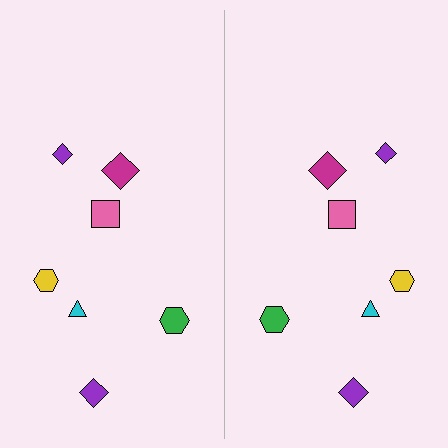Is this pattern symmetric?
Yes, this pattern has bilateral (reflection) symmetry.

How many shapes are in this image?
There are 14 shapes in this image.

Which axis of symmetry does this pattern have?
The pattern has a vertical axis of symmetry running through the center of the image.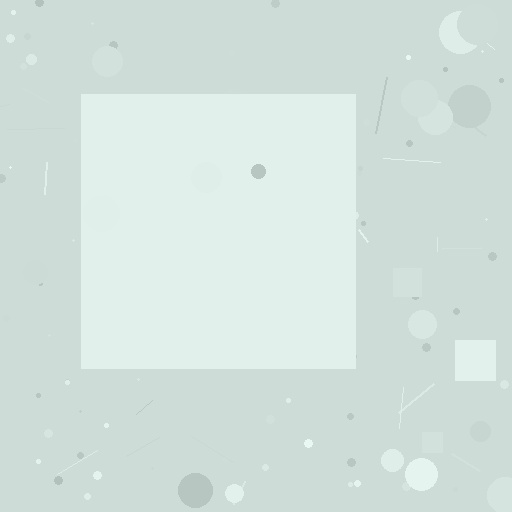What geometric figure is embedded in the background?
A square is embedded in the background.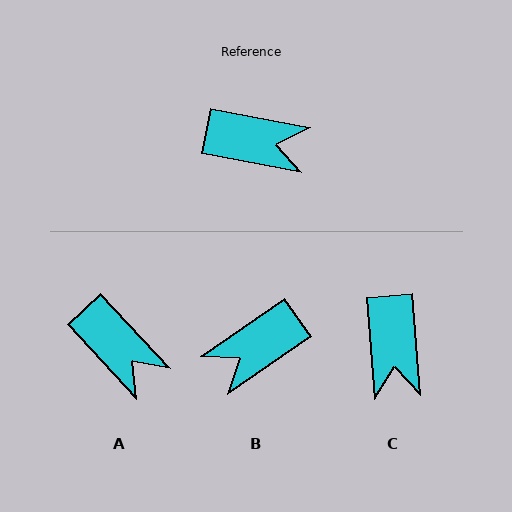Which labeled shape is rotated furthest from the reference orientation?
B, about 134 degrees away.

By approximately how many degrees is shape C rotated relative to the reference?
Approximately 75 degrees clockwise.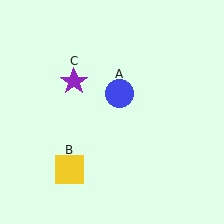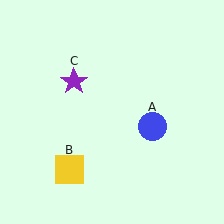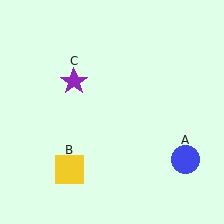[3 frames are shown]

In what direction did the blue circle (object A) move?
The blue circle (object A) moved down and to the right.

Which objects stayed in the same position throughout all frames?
Yellow square (object B) and purple star (object C) remained stationary.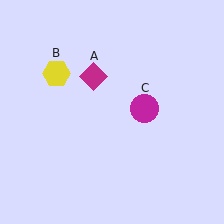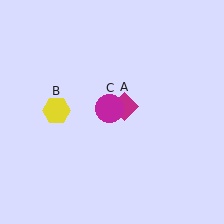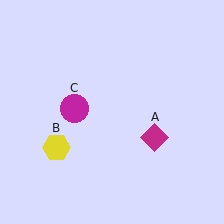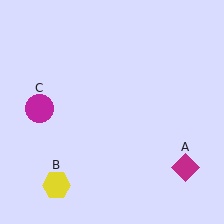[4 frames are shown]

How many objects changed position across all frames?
3 objects changed position: magenta diamond (object A), yellow hexagon (object B), magenta circle (object C).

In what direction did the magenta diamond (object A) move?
The magenta diamond (object A) moved down and to the right.